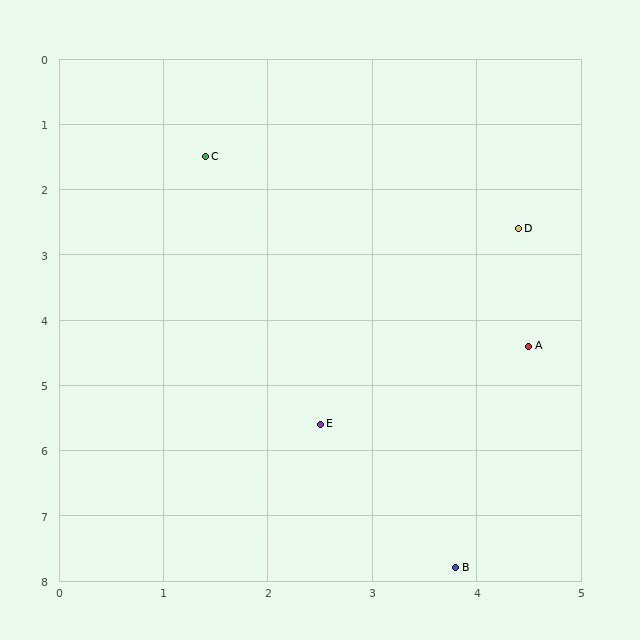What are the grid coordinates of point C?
Point C is at approximately (1.4, 1.5).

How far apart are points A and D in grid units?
Points A and D are about 1.8 grid units apart.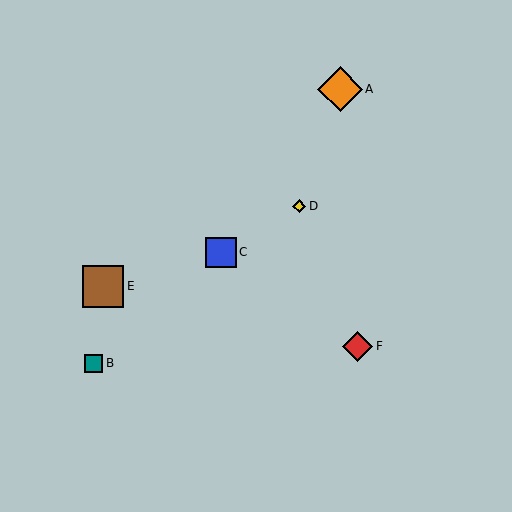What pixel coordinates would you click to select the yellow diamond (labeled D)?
Click at (299, 206) to select the yellow diamond D.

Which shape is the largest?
The orange diamond (labeled A) is the largest.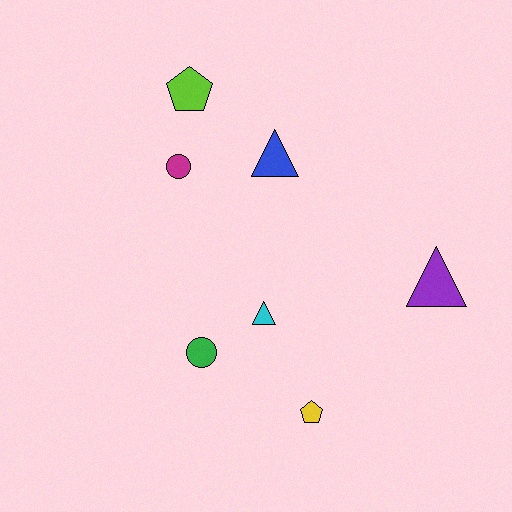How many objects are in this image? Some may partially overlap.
There are 7 objects.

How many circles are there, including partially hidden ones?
There are 2 circles.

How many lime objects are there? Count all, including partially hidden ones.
There is 1 lime object.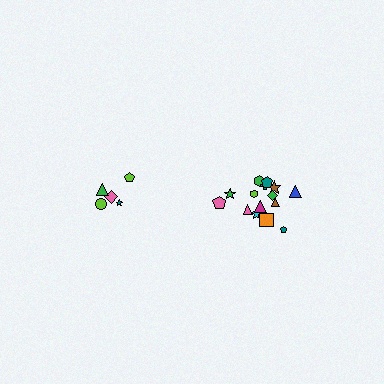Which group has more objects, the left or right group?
The right group.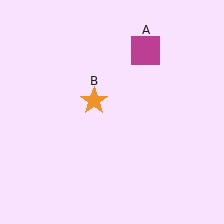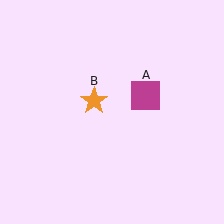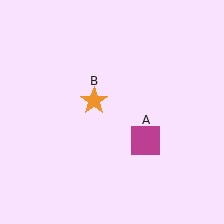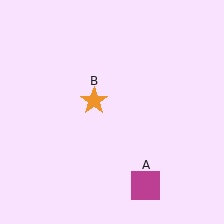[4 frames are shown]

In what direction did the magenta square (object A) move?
The magenta square (object A) moved down.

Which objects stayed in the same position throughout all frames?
Orange star (object B) remained stationary.